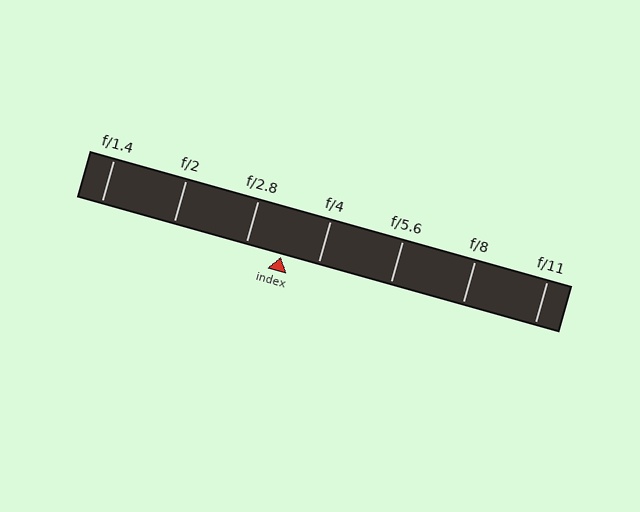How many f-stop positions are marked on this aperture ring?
There are 7 f-stop positions marked.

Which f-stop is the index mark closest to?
The index mark is closest to f/2.8.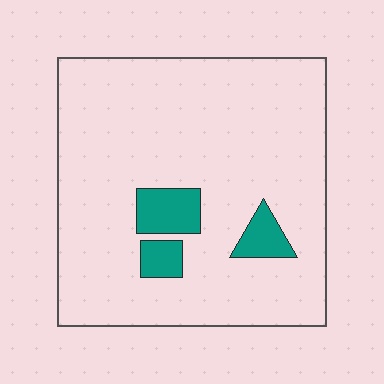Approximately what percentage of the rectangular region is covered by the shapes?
Approximately 10%.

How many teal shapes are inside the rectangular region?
3.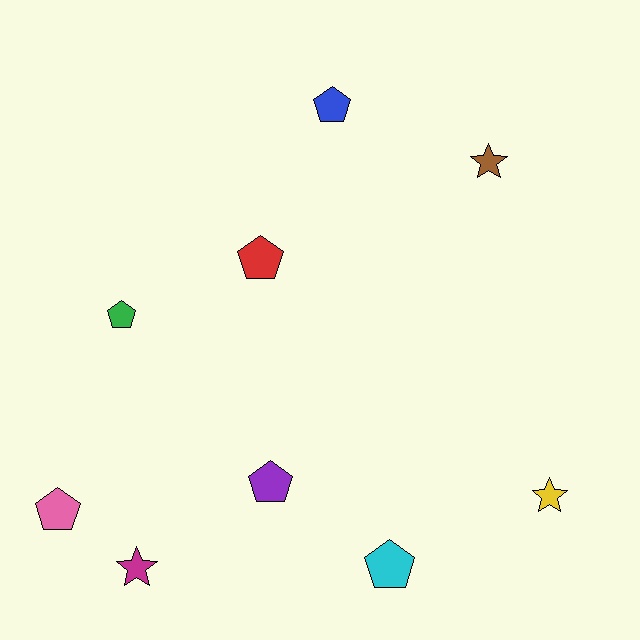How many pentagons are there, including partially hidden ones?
There are 6 pentagons.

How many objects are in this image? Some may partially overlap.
There are 9 objects.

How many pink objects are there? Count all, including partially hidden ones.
There is 1 pink object.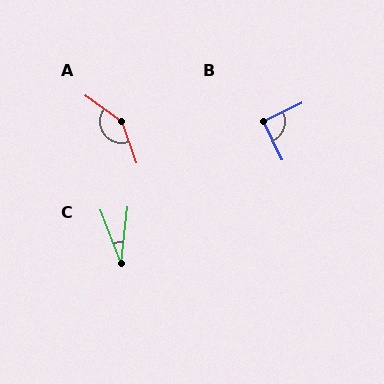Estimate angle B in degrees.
Approximately 90 degrees.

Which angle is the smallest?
C, at approximately 28 degrees.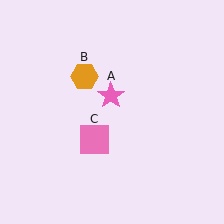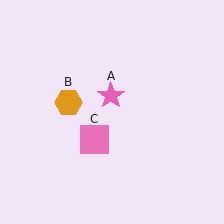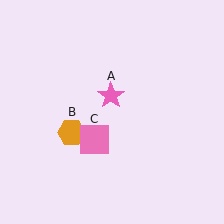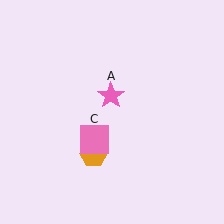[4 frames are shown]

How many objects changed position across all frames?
1 object changed position: orange hexagon (object B).